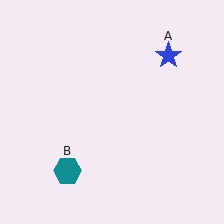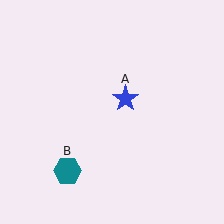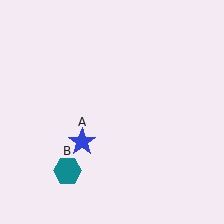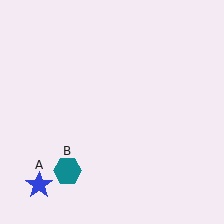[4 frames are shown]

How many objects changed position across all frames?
1 object changed position: blue star (object A).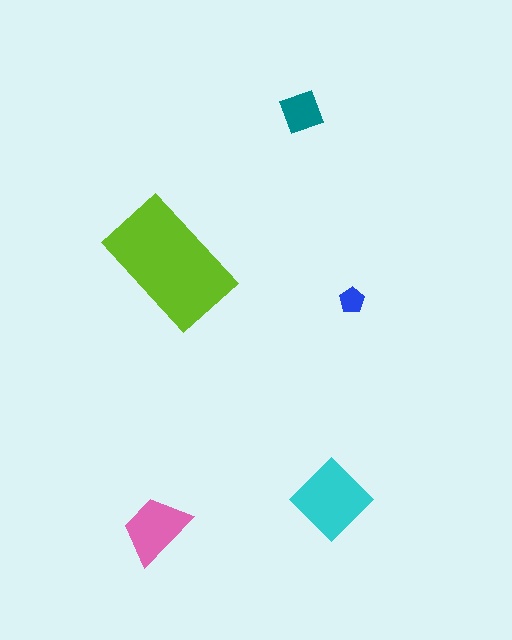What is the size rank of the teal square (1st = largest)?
4th.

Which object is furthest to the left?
The pink trapezoid is leftmost.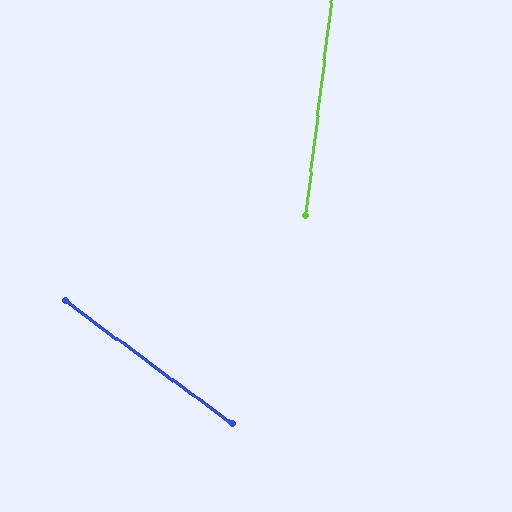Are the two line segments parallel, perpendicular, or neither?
Neither parallel nor perpendicular — they differ by about 61°.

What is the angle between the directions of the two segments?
Approximately 61 degrees.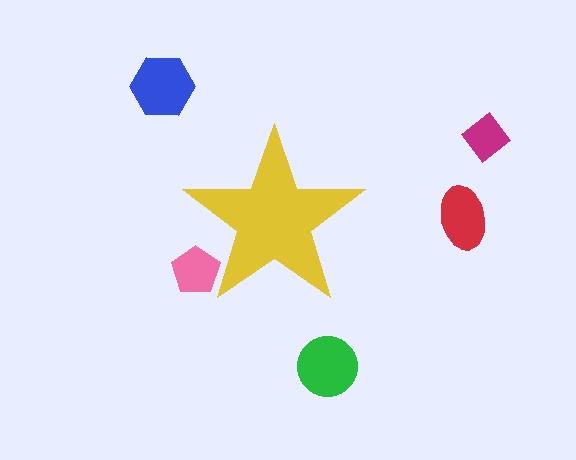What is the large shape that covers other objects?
A yellow star.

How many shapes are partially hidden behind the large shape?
1 shape is partially hidden.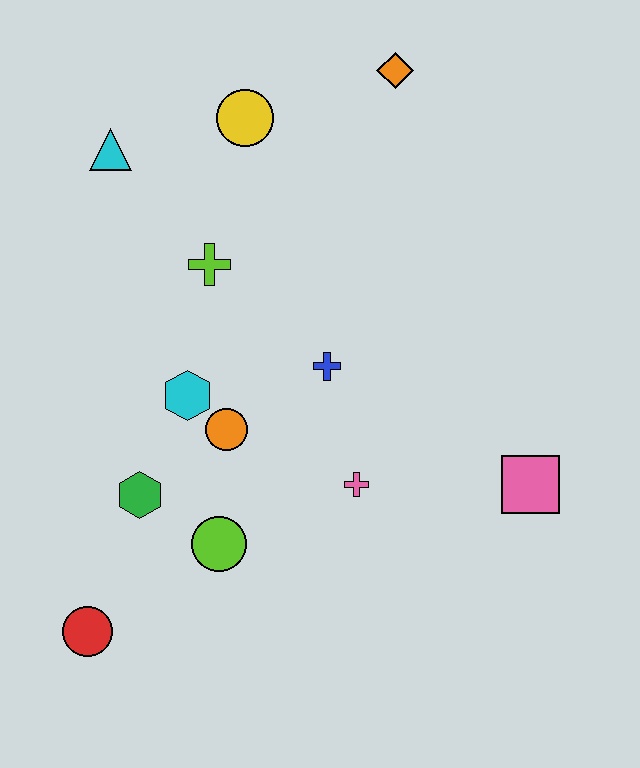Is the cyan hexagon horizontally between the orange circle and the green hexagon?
Yes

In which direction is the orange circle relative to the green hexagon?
The orange circle is to the right of the green hexagon.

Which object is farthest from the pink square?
The cyan triangle is farthest from the pink square.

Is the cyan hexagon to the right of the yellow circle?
No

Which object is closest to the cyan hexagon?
The orange circle is closest to the cyan hexagon.